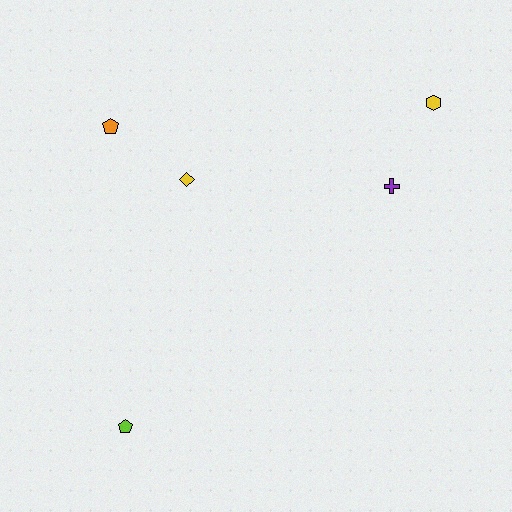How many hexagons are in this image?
There is 1 hexagon.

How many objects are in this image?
There are 5 objects.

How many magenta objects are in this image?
There are no magenta objects.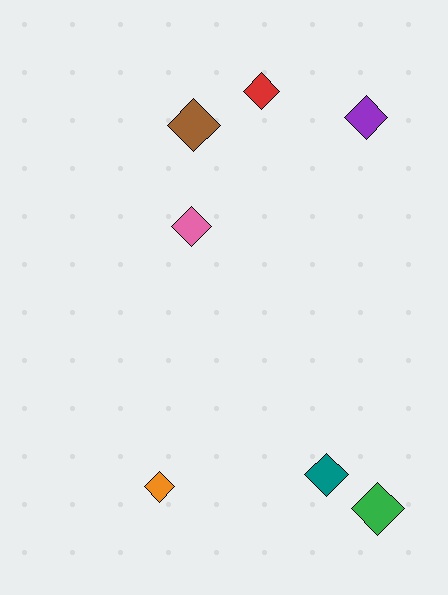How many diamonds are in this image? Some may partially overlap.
There are 7 diamonds.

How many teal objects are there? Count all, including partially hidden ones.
There is 1 teal object.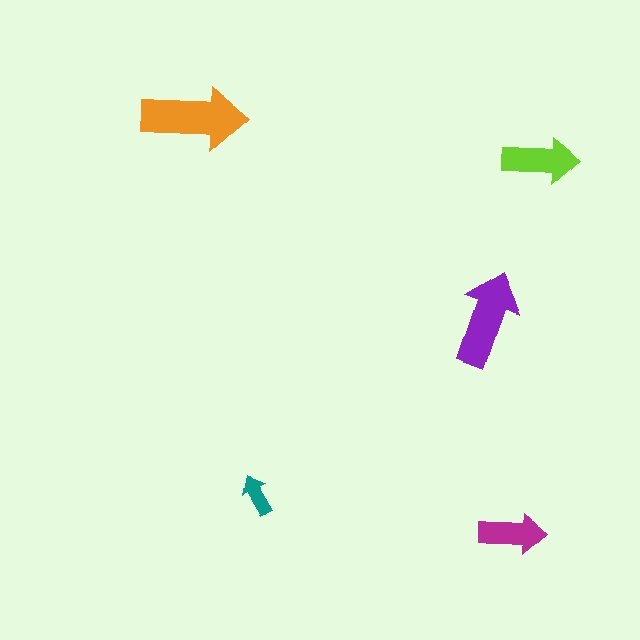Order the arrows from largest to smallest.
the orange one, the purple one, the lime one, the magenta one, the teal one.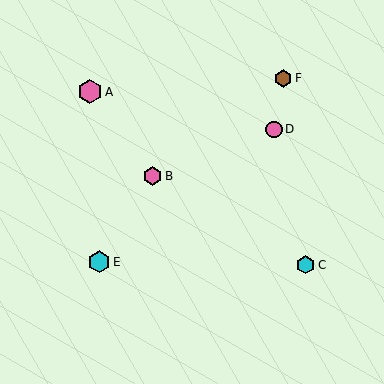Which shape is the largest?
The pink hexagon (labeled A) is the largest.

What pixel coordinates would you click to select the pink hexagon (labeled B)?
Click at (152, 176) to select the pink hexagon B.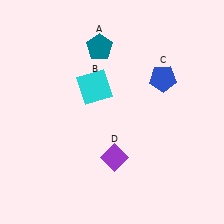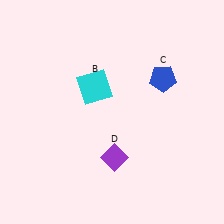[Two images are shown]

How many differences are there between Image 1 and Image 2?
There is 1 difference between the two images.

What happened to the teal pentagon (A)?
The teal pentagon (A) was removed in Image 2. It was in the top-left area of Image 1.